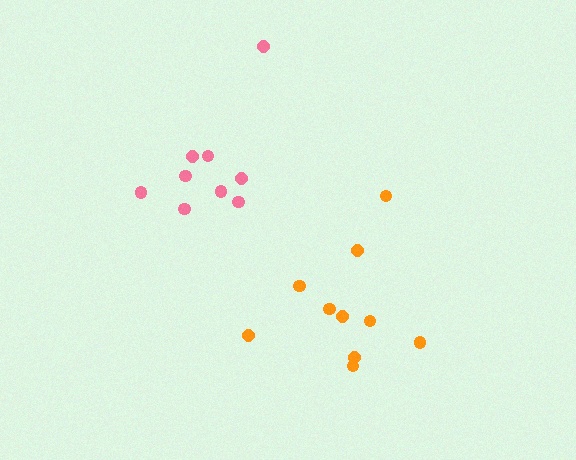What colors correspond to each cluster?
The clusters are colored: pink, orange.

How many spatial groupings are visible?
There are 2 spatial groupings.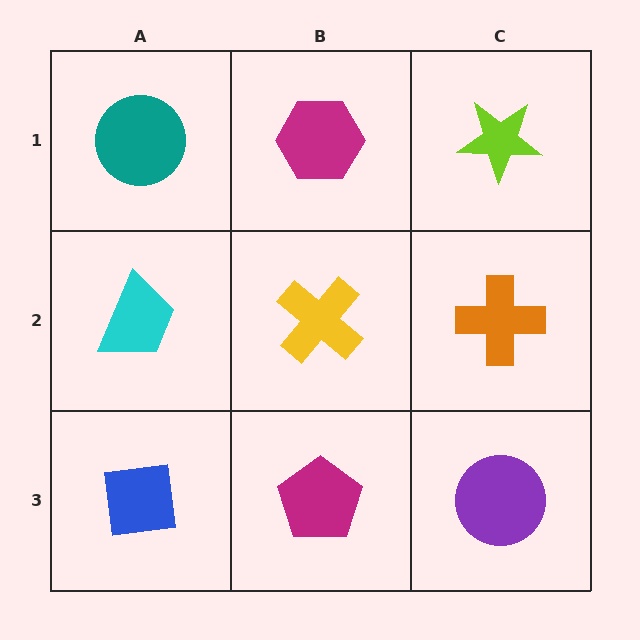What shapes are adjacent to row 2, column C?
A lime star (row 1, column C), a purple circle (row 3, column C), a yellow cross (row 2, column B).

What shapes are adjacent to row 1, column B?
A yellow cross (row 2, column B), a teal circle (row 1, column A), a lime star (row 1, column C).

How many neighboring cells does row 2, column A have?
3.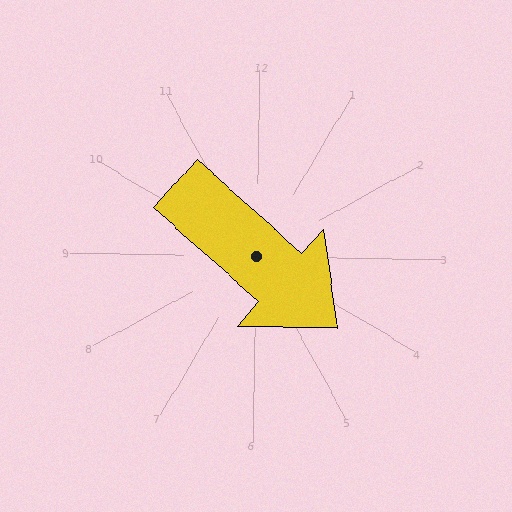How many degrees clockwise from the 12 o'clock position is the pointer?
Approximately 131 degrees.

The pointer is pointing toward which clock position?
Roughly 4 o'clock.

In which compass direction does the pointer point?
Southeast.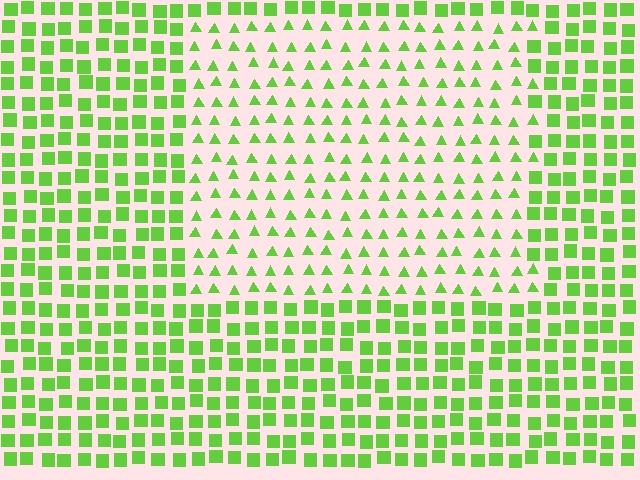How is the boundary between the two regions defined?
The boundary is defined by a change in element shape: triangles inside vs. squares outside. All elements share the same color and spacing.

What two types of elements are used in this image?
The image uses triangles inside the rectangle region and squares outside it.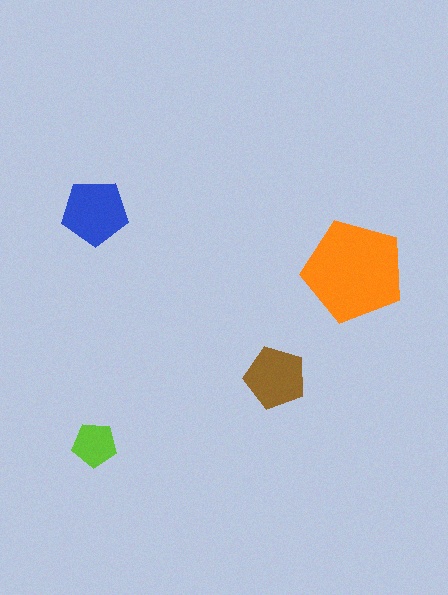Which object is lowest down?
The lime pentagon is bottommost.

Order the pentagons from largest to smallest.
the orange one, the blue one, the brown one, the lime one.